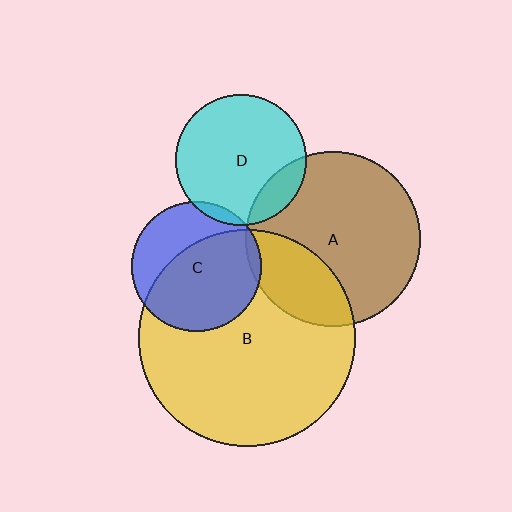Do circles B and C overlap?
Yes.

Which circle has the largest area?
Circle B (yellow).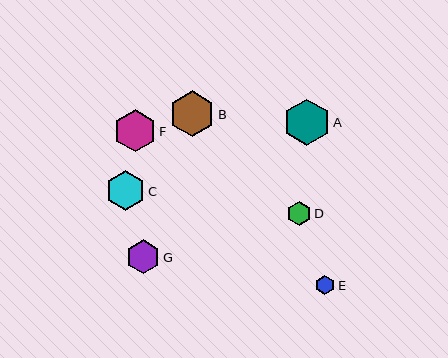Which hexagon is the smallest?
Hexagon E is the smallest with a size of approximately 20 pixels.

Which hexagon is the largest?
Hexagon A is the largest with a size of approximately 46 pixels.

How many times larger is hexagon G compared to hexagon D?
Hexagon G is approximately 1.4 times the size of hexagon D.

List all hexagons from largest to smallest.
From largest to smallest: A, B, F, C, G, D, E.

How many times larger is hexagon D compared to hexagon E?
Hexagon D is approximately 1.2 times the size of hexagon E.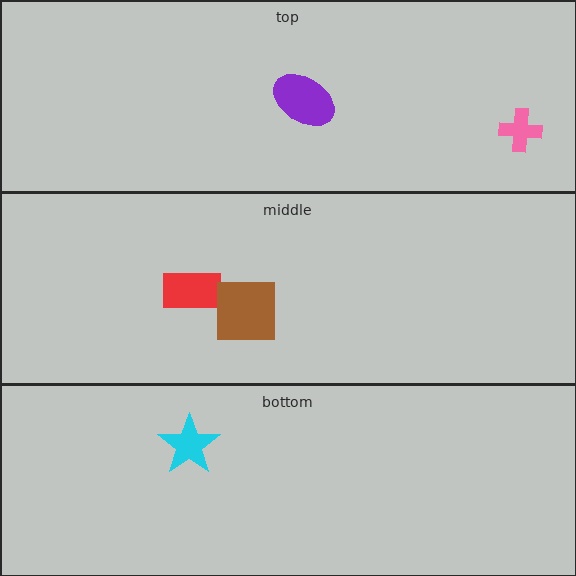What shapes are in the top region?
The pink cross, the purple ellipse.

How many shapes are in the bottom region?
1.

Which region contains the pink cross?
The top region.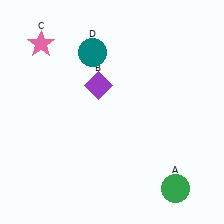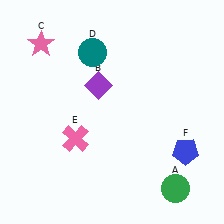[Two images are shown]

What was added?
A pink cross (E), a blue pentagon (F) were added in Image 2.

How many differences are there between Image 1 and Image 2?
There are 2 differences between the two images.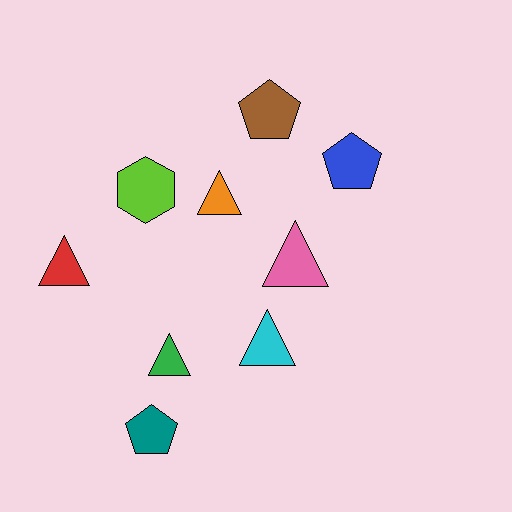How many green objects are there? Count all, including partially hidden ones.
There is 1 green object.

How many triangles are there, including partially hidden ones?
There are 5 triangles.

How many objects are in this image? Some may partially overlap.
There are 9 objects.